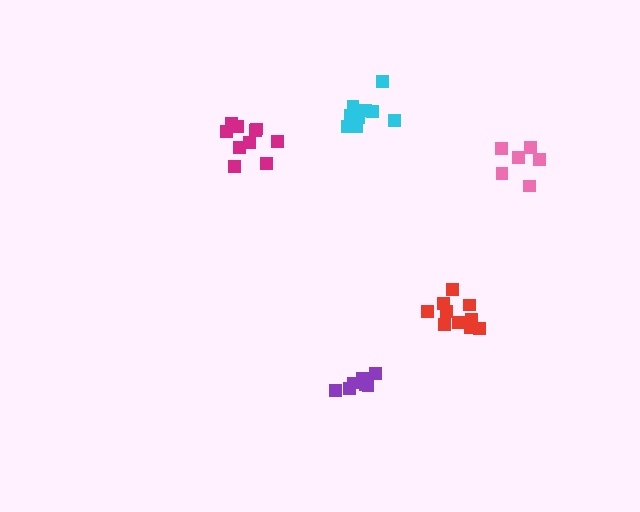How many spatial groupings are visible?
There are 5 spatial groupings.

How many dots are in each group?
Group 1: 7 dots, Group 2: 11 dots, Group 3: 10 dots, Group 4: 11 dots, Group 5: 6 dots (45 total).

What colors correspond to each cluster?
The clusters are colored: purple, cyan, magenta, red, pink.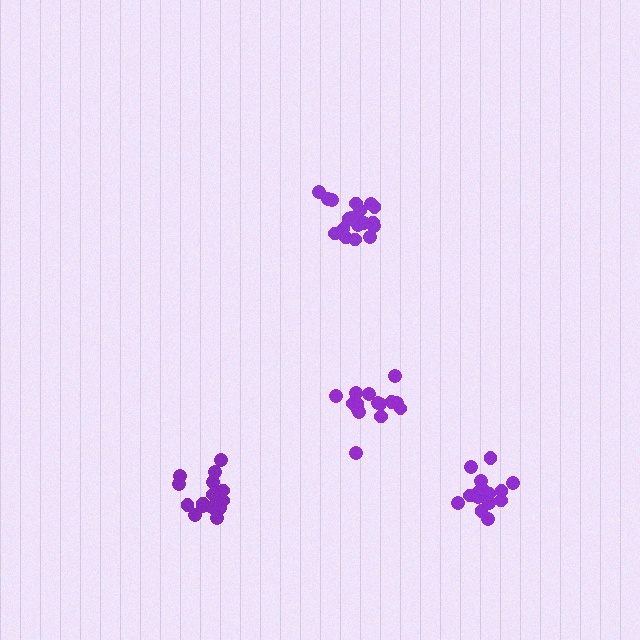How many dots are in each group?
Group 1: 19 dots, Group 2: 15 dots, Group 3: 16 dots, Group 4: 16 dots (66 total).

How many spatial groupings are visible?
There are 4 spatial groupings.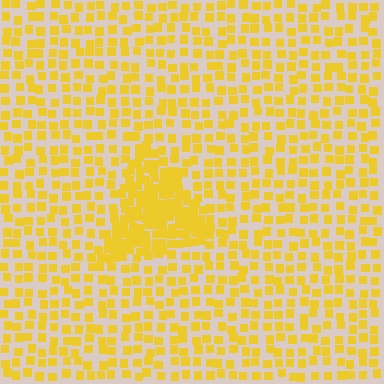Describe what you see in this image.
The image contains small yellow elements arranged at two different densities. A triangle-shaped region is visible where the elements are more densely packed than the surrounding area.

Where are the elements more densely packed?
The elements are more densely packed inside the triangle boundary.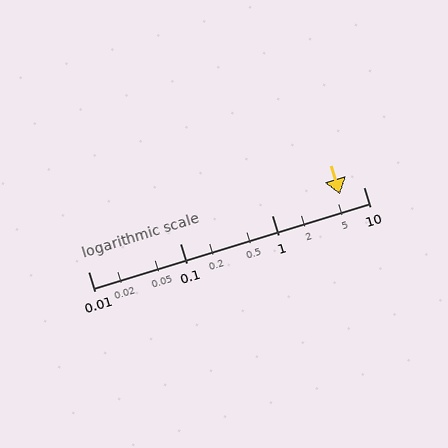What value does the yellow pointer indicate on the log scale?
The pointer indicates approximately 5.5.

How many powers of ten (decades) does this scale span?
The scale spans 3 decades, from 0.01 to 10.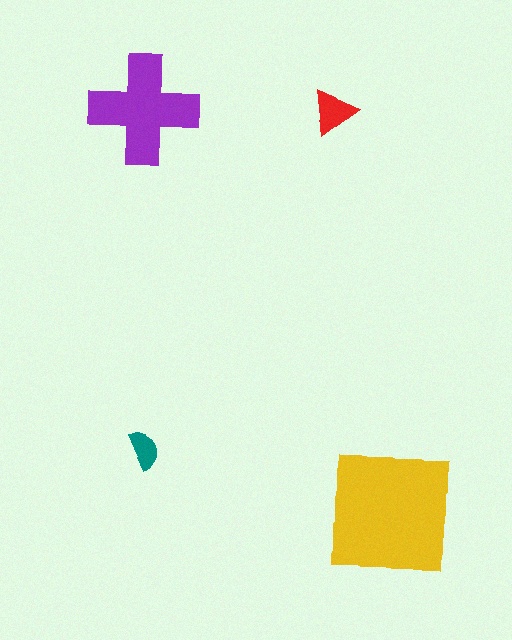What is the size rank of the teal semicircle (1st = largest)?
4th.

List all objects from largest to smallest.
The yellow square, the purple cross, the red triangle, the teal semicircle.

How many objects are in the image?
There are 4 objects in the image.